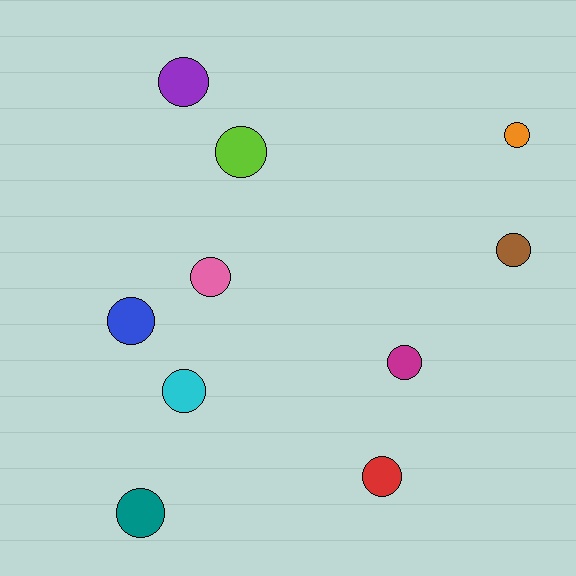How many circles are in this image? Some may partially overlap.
There are 10 circles.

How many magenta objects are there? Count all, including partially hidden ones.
There is 1 magenta object.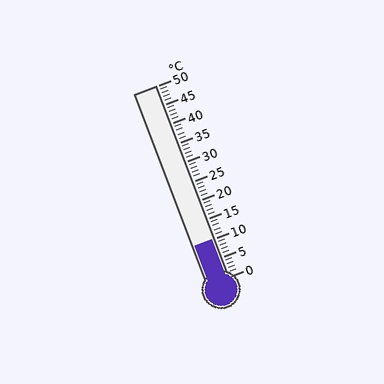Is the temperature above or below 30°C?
The temperature is below 30°C.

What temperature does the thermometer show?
The thermometer shows approximately 10°C.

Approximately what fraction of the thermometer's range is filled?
The thermometer is filled to approximately 20% of its range.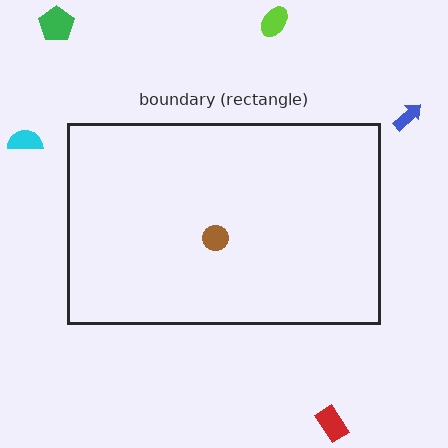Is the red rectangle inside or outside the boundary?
Outside.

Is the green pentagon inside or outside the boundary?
Outside.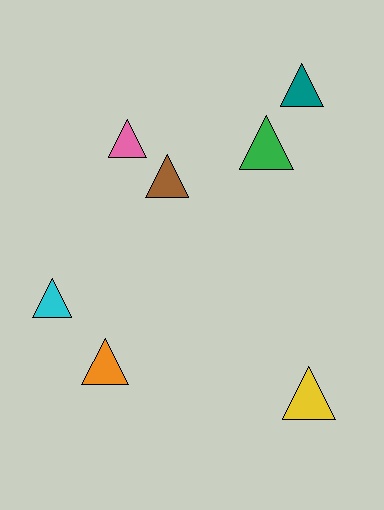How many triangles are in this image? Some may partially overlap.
There are 7 triangles.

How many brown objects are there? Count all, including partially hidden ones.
There is 1 brown object.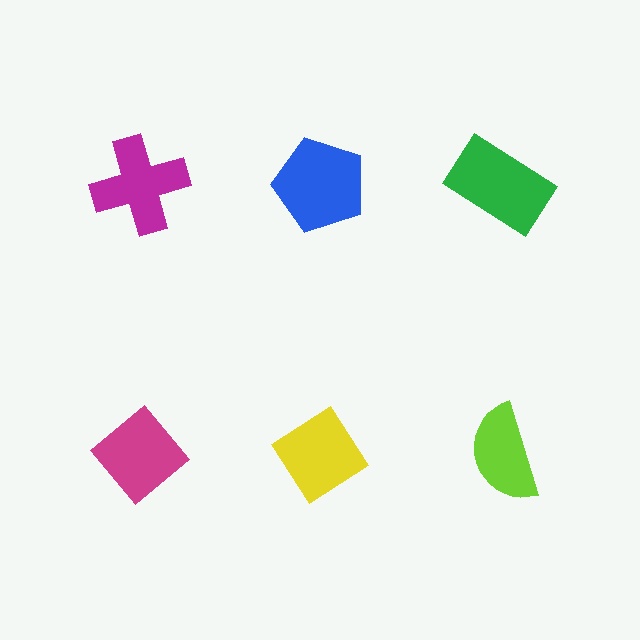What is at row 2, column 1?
A magenta diamond.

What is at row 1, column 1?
A magenta cross.